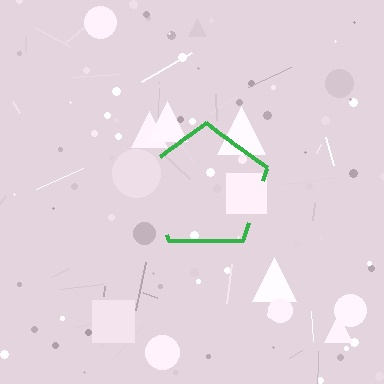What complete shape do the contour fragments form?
The contour fragments form a pentagon.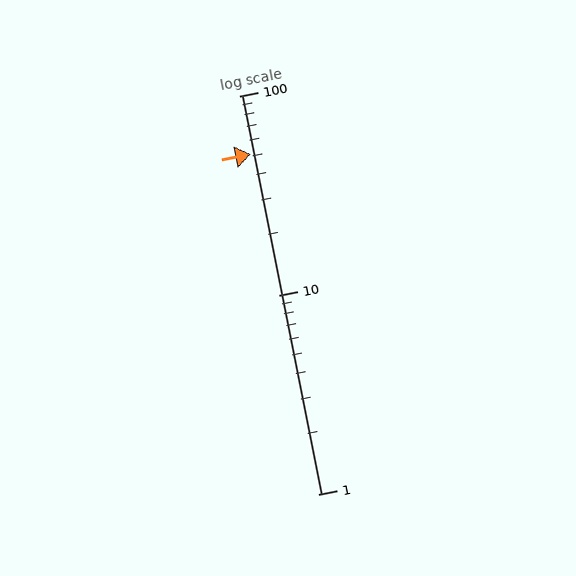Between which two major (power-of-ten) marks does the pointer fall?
The pointer is between 10 and 100.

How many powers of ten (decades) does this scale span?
The scale spans 2 decades, from 1 to 100.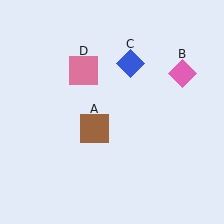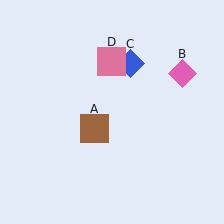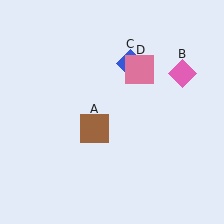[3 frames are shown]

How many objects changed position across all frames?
1 object changed position: pink square (object D).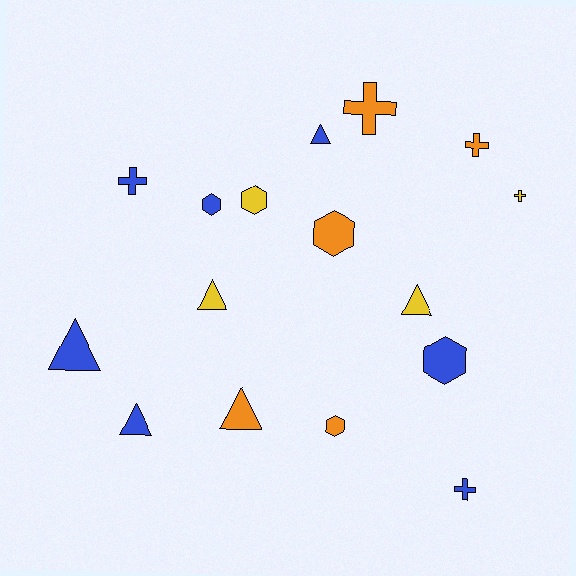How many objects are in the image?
There are 16 objects.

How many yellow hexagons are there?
There is 1 yellow hexagon.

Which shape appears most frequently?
Triangle, with 6 objects.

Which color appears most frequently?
Blue, with 7 objects.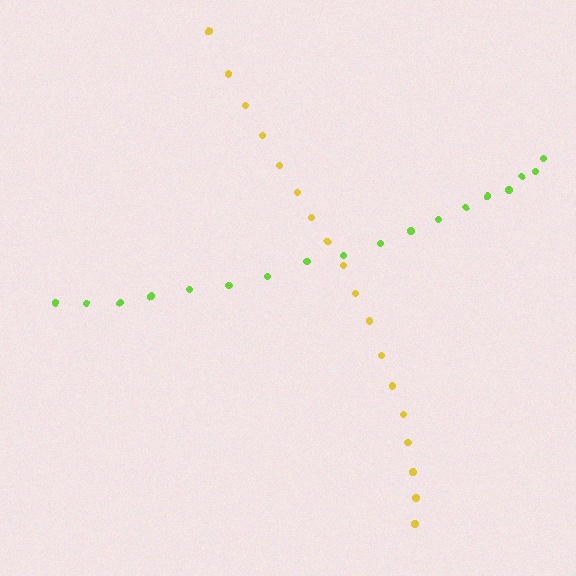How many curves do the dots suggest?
There are 2 distinct paths.